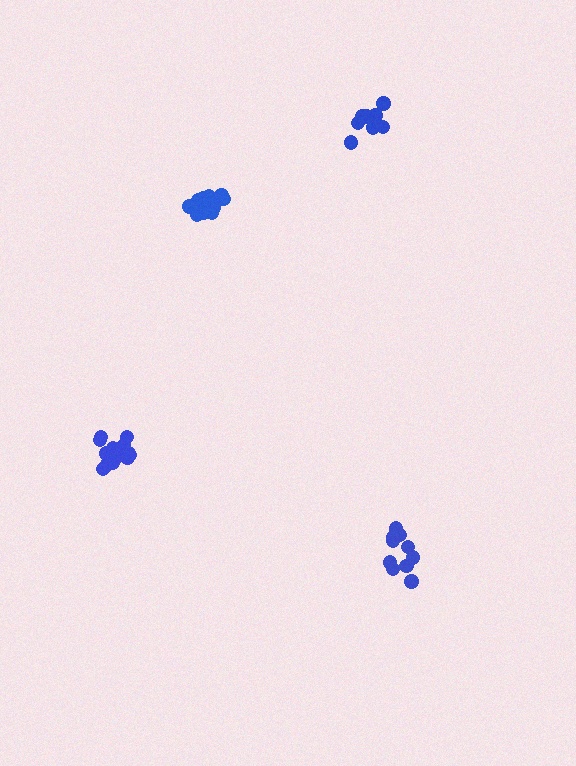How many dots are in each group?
Group 1: 15 dots, Group 2: 16 dots, Group 3: 10 dots, Group 4: 10 dots (51 total).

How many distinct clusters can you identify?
There are 4 distinct clusters.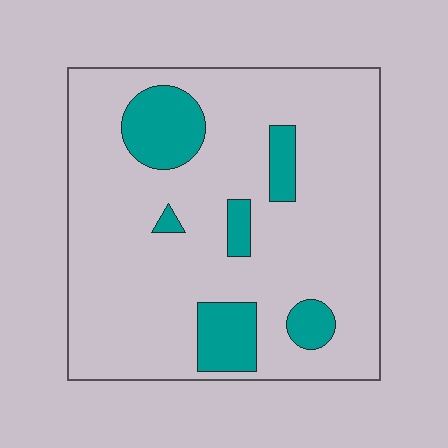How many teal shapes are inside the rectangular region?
6.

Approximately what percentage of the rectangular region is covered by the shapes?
Approximately 15%.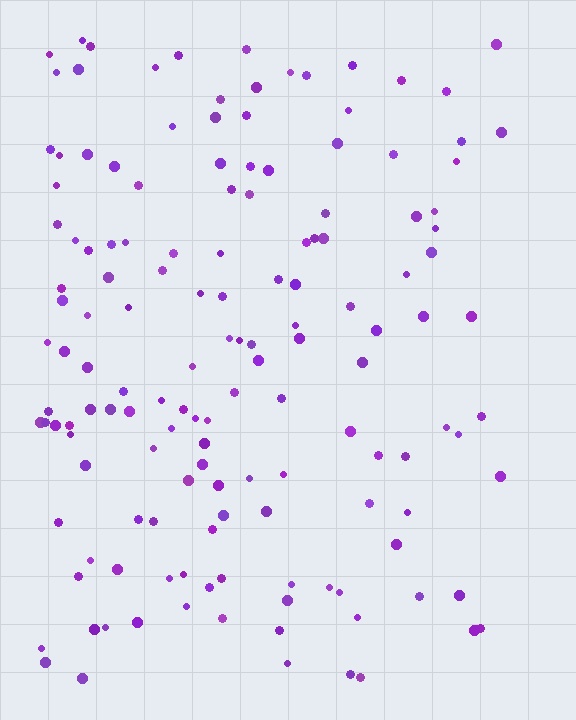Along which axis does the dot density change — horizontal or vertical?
Horizontal.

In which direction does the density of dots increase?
From right to left, with the left side densest.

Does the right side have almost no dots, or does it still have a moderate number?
Still a moderate number, just noticeably fewer than the left.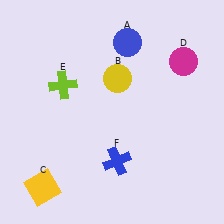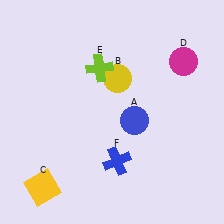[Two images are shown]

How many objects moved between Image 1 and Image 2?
2 objects moved between the two images.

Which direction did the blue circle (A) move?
The blue circle (A) moved down.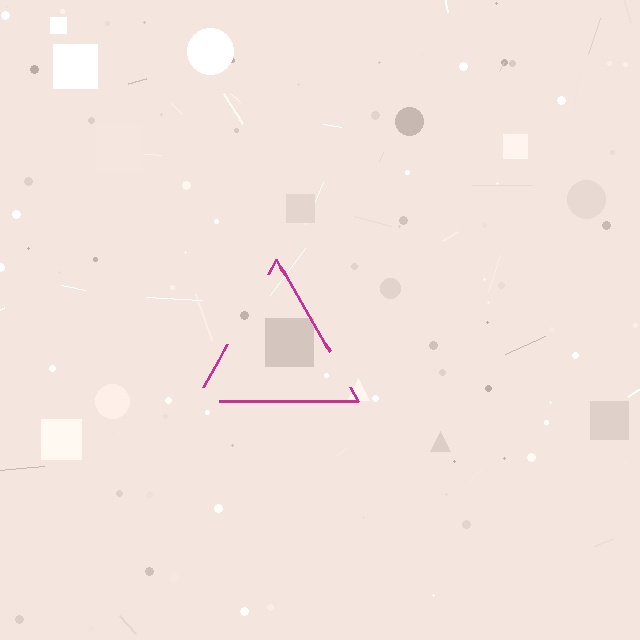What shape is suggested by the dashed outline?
The dashed outline suggests a triangle.